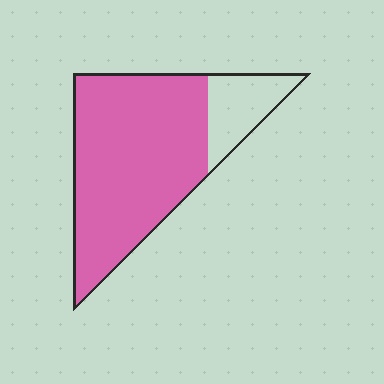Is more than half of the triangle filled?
Yes.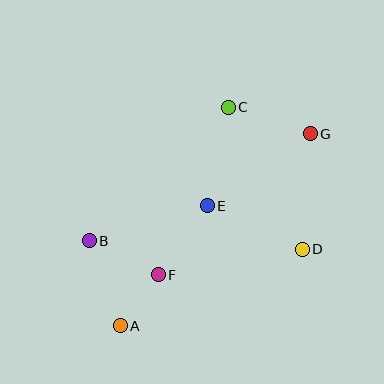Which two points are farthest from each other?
Points A and G are farthest from each other.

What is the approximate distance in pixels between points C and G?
The distance between C and G is approximately 87 pixels.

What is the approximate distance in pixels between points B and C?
The distance between B and C is approximately 192 pixels.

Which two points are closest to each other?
Points A and F are closest to each other.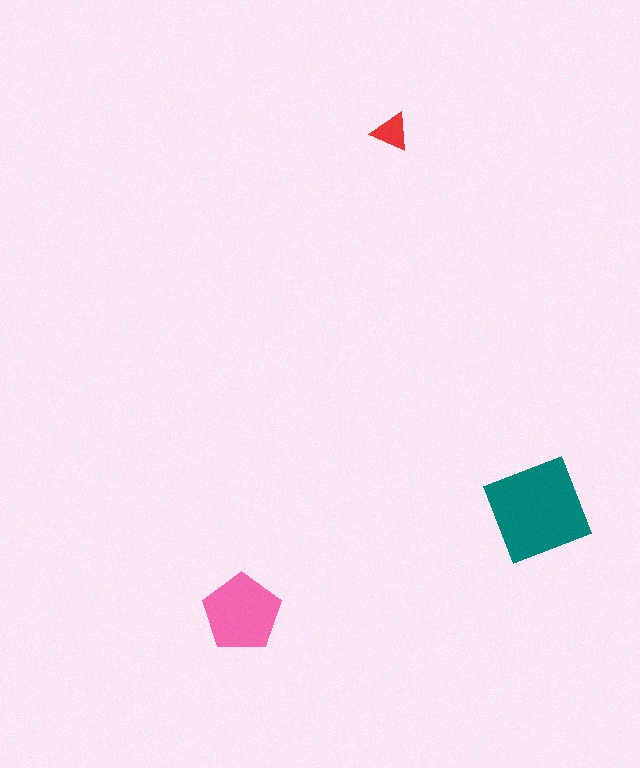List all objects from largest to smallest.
The teal square, the pink pentagon, the red triangle.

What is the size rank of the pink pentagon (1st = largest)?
2nd.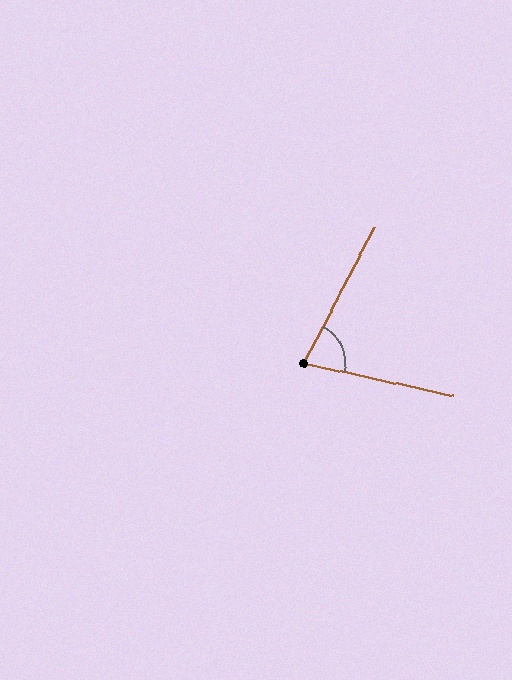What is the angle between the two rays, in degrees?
Approximately 75 degrees.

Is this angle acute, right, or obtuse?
It is acute.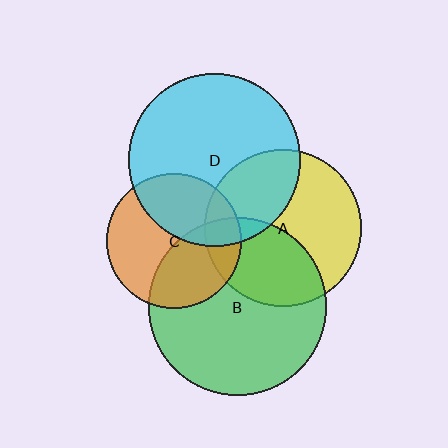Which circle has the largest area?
Circle B (green).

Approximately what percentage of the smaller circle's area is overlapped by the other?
Approximately 40%.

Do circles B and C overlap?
Yes.